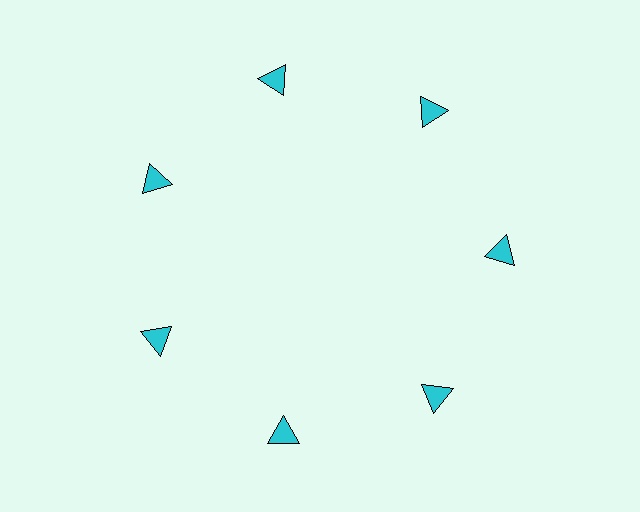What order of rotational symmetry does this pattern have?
This pattern has 7-fold rotational symmetry.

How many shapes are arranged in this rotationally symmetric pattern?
There are 7 shapes, arranged in 7 groups of 1.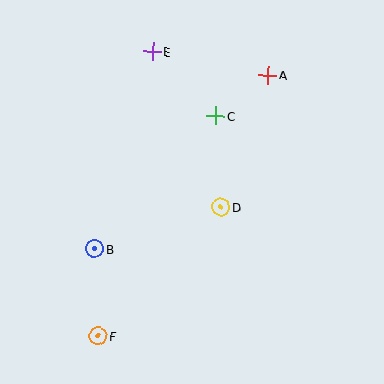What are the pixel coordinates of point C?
Point C is at (216, 116).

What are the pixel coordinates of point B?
Point B is at (95, 249).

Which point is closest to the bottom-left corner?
Point F is closest to the bottom-left corner.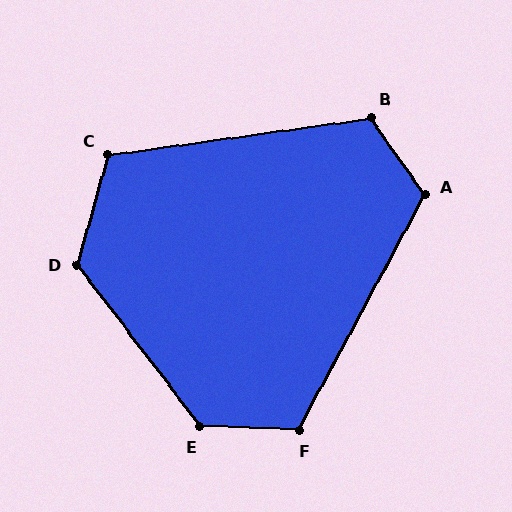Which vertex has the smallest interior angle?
C, at approximately 114 degrees.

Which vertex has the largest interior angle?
E, at approximately 129 degrees.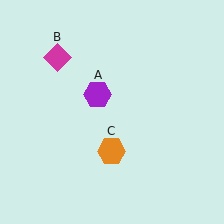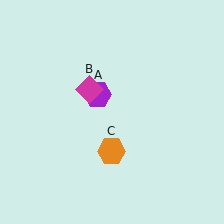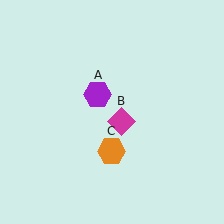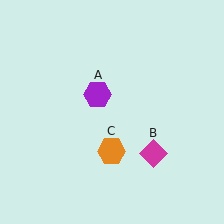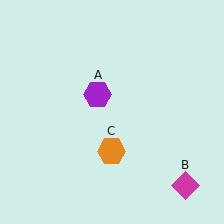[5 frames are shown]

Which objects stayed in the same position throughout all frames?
Purple hexagon (object A) and orange hexagon (object C) remained stationary.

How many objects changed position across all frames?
1 object changed position: magenta diamond (object B).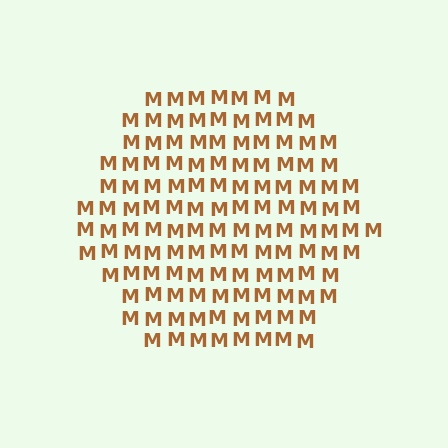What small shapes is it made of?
It is made of small letter M's.